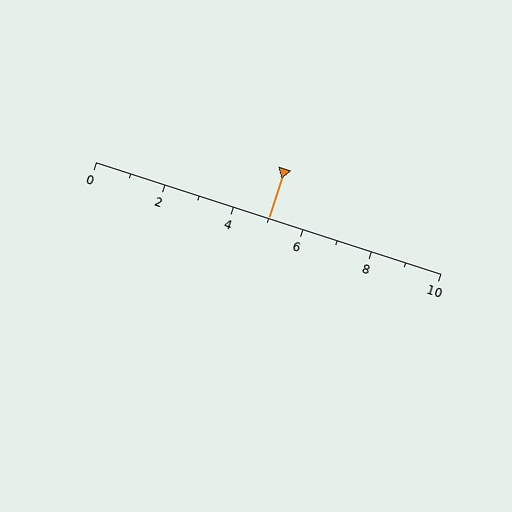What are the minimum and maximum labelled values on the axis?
The axis runs from 0 to 10.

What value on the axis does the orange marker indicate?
The marker indicates approximately 5.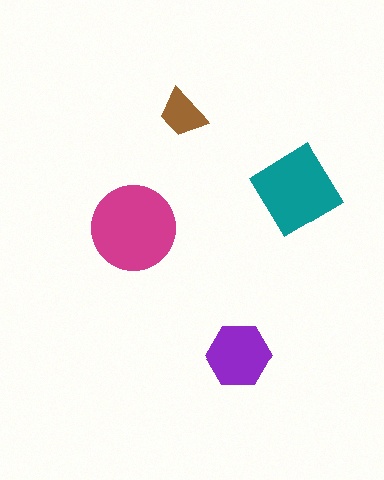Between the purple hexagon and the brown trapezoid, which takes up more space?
The purple hexagon.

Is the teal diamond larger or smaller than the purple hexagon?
Larger.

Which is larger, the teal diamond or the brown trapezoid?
The teal diamond.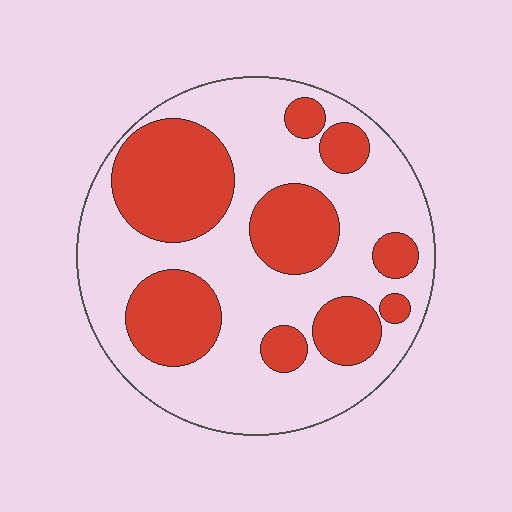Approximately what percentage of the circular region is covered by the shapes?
Approximately 35%.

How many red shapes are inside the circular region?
9.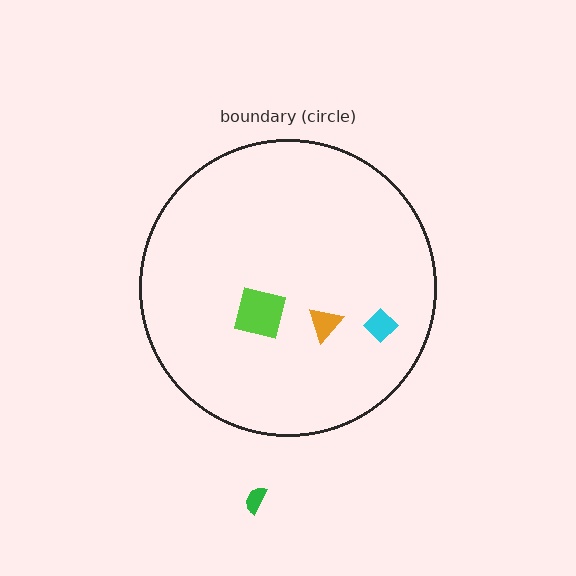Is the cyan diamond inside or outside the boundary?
Inside.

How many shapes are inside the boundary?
3 inside, 1 outside.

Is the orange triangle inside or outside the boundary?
Inside.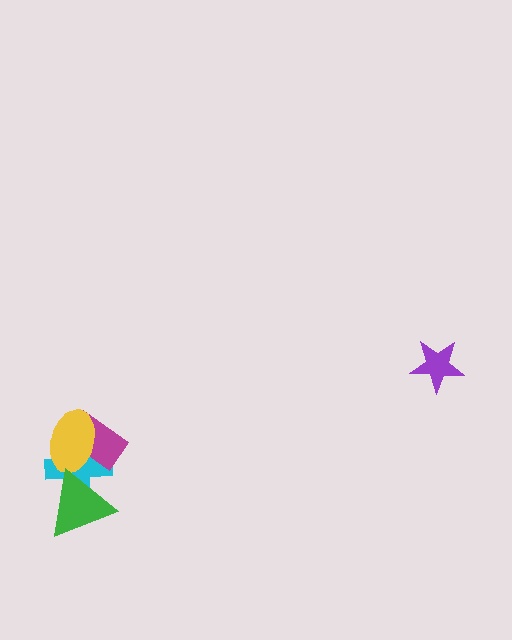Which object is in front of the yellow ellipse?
The green triangle is in front of the yellow ellipse.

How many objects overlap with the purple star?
0 objects overlap with the purple star.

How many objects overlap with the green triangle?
2 objects overlap with the green triangle.